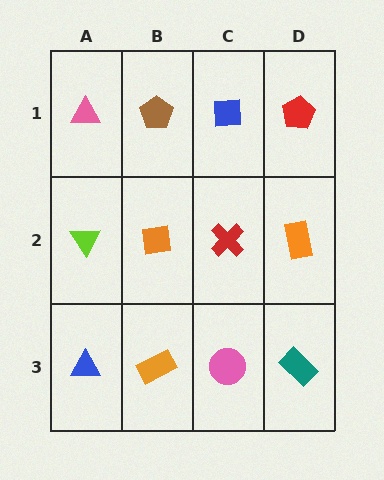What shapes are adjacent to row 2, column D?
A red pentagon (row 1, column D), a teal rectangle (row 3, column D), a red cross (row 2, column C).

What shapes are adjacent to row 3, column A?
A lime triangle (row 2, column A), an orange rectangle (row 3, column B).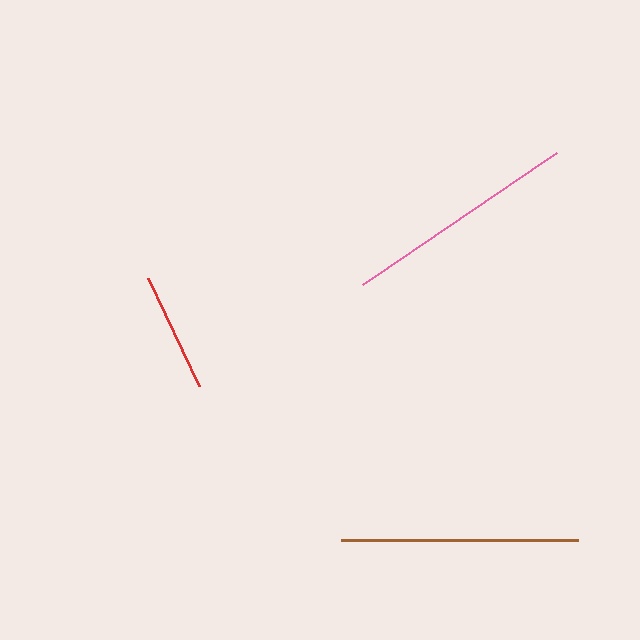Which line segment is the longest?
The brown line is the longest at approximately 237 pixels.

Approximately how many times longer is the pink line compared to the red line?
The pink line is approximately 2.0 times the length of the red line.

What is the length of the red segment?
The red segment is approximately 120 pixels long.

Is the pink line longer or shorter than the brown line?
The brown line is longer than the pink line.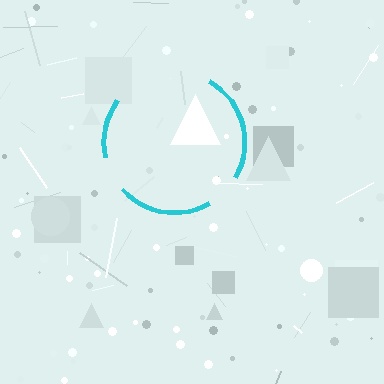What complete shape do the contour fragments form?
The contour fragments form a circle.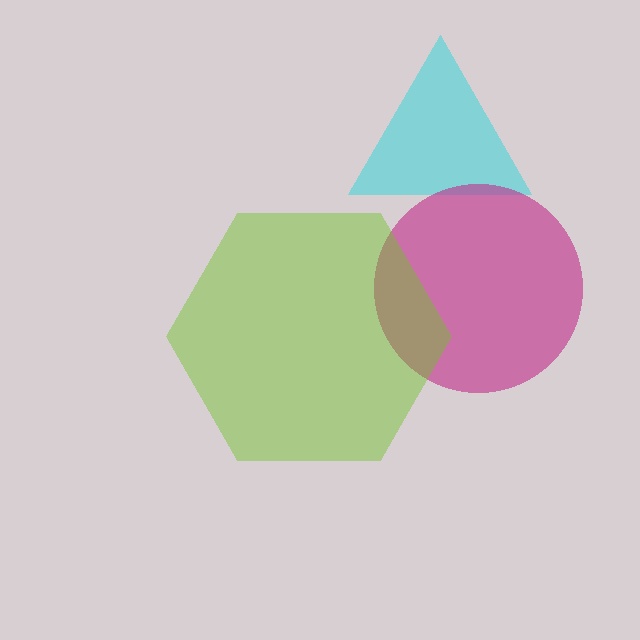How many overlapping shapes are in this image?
There are 3 overlapping shapes in the image.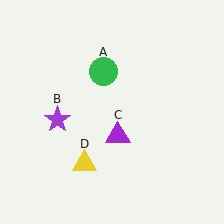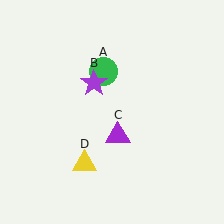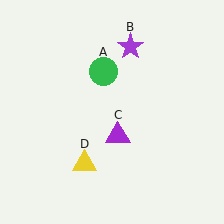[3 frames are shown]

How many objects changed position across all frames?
1 object changed position: purple star (object B).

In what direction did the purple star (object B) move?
The purple star (object B) moved up and to the right.